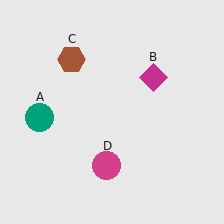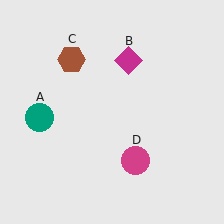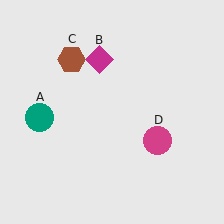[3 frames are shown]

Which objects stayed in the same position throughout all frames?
Teal circle (object A) and brown hexagon (object C) remained stationary.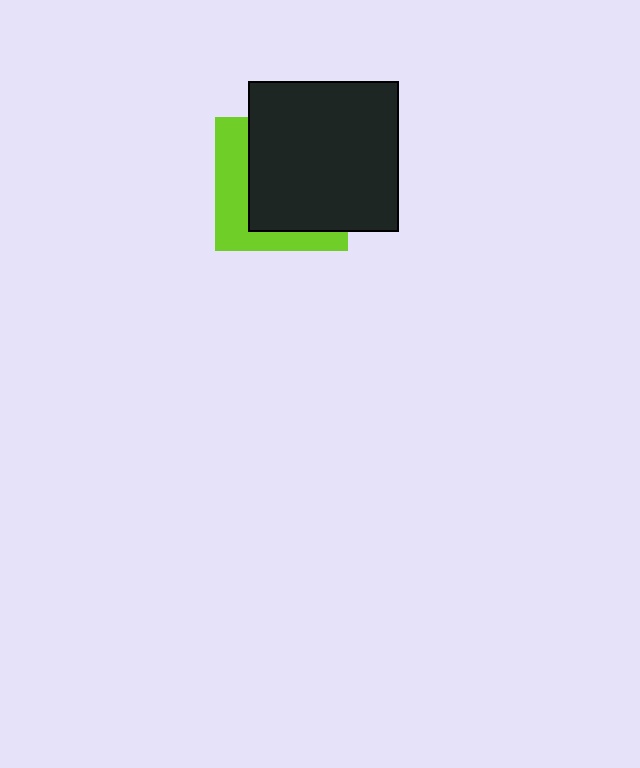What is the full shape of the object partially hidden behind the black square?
The partially hidden object is a lime square.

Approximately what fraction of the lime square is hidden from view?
Roughly 64% of the lime square is hidden behind the black square.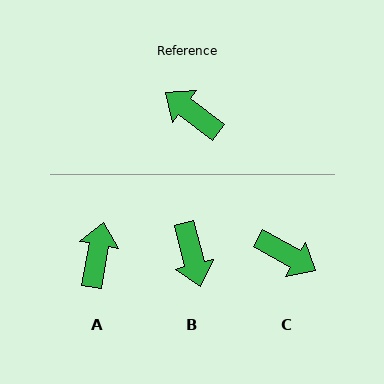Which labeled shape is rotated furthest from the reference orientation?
C, about 173 degrees away.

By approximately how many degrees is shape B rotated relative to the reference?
Approximately 142 degrees counter-clockwise.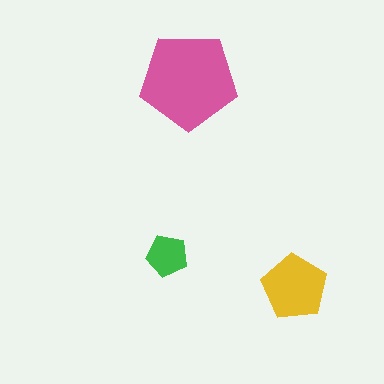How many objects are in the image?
There are 3 objects in the image.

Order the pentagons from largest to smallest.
the pink one, the yellow one, the green one.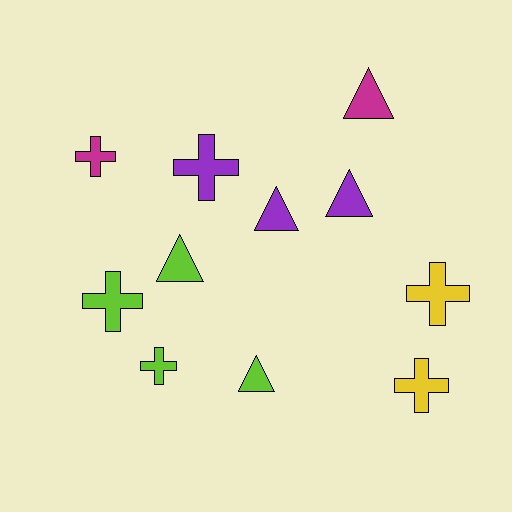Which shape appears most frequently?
Cross, with 6 objects.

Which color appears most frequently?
Lime, with 4 objects.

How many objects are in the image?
There are 11 objects.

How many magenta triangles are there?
There is 1 magenta triangle.